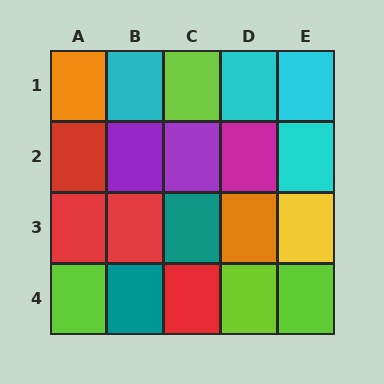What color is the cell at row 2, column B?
Purple.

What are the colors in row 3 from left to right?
Red, red, teal, orange, yellow.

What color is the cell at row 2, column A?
Red.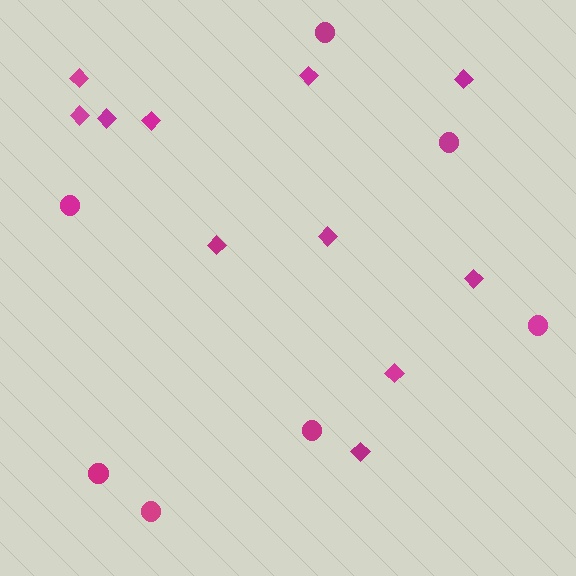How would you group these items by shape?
There are 2 groups: one group of diamonds (11) and one group of circles (7).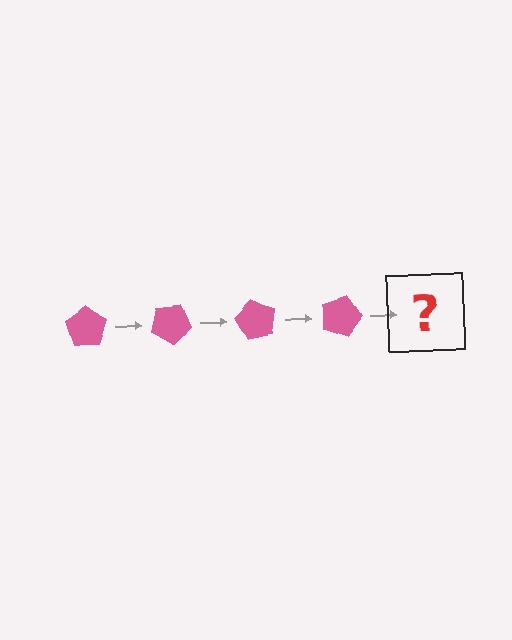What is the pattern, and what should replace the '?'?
The pattern is that the pentagon rotates 30 degrees each step. The '?' should be a pink pentagon rotated 120 degrees.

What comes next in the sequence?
The next element should be a pink pentagon rotated 120 degrees.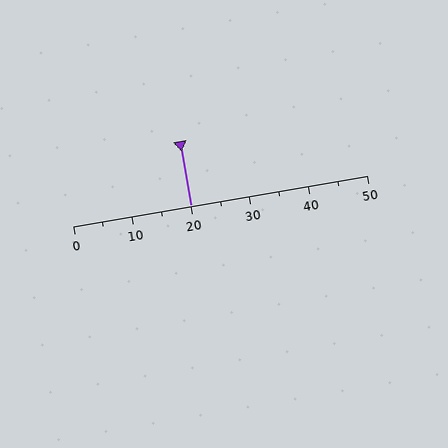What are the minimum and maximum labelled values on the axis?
The axis runs from 0 to 50.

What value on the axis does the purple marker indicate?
The marker indicates approximately 20.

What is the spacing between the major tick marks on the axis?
The major ticks are spaced 10 apart.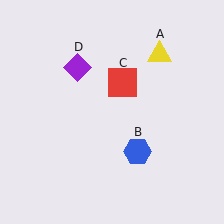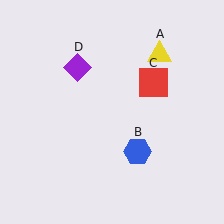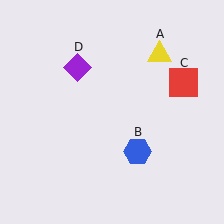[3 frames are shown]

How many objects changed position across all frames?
1 object changed position: red square (object C).